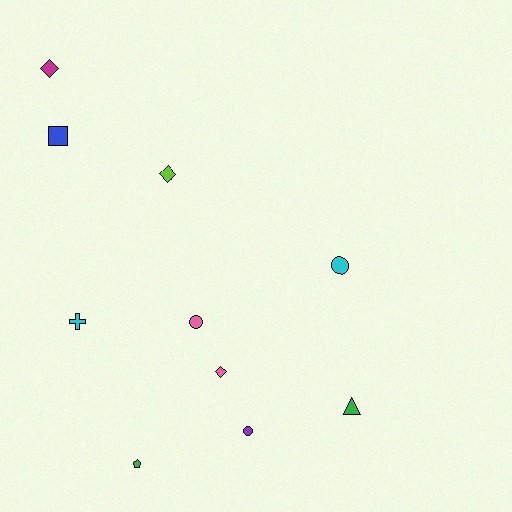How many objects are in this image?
There are 10 objects.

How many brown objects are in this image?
There are no brown objects.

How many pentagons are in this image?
There is 1 pentagon.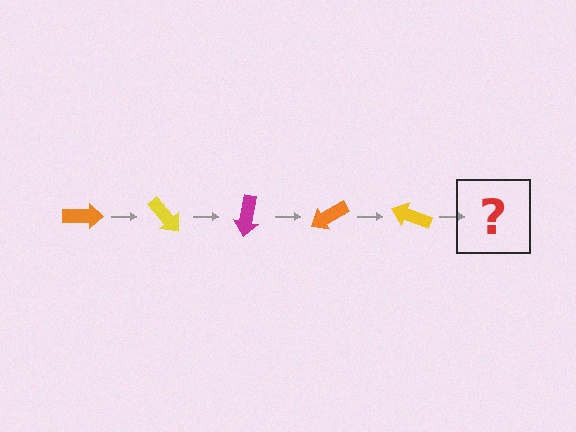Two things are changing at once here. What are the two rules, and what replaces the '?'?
The two rules are that it rotates 50 degrees each step and the color cycles through orange, yellow, and magenta. The '?' should be a magenta arrow, rotated 250 degrees from the start.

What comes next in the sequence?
The next element should be a magenta arrow, rotated 250 degrees from the start.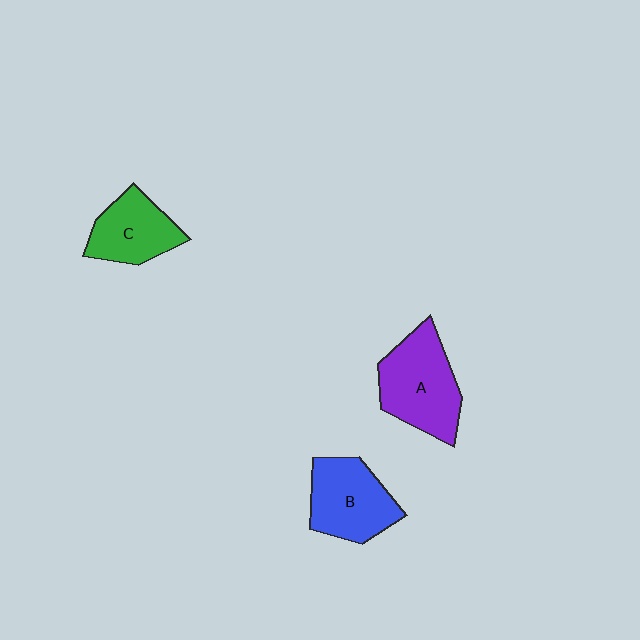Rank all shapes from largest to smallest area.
From largest to smallest: A (purple), B (blue), C (green).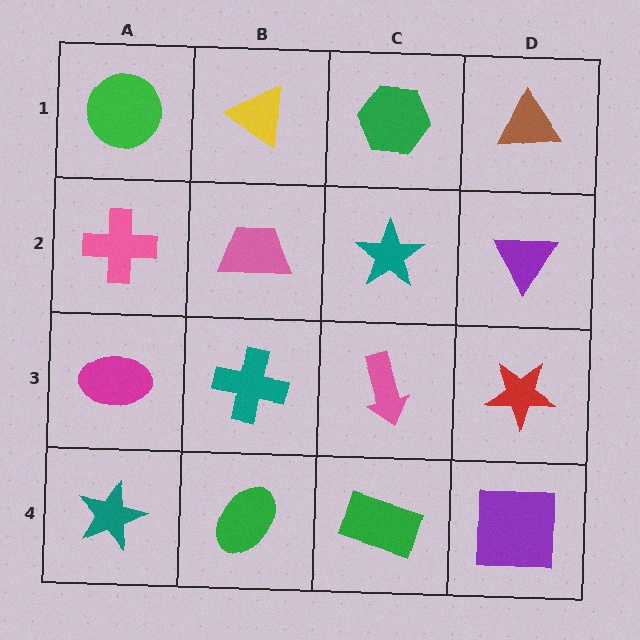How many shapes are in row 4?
4 shapes.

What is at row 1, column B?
A yellow triangle.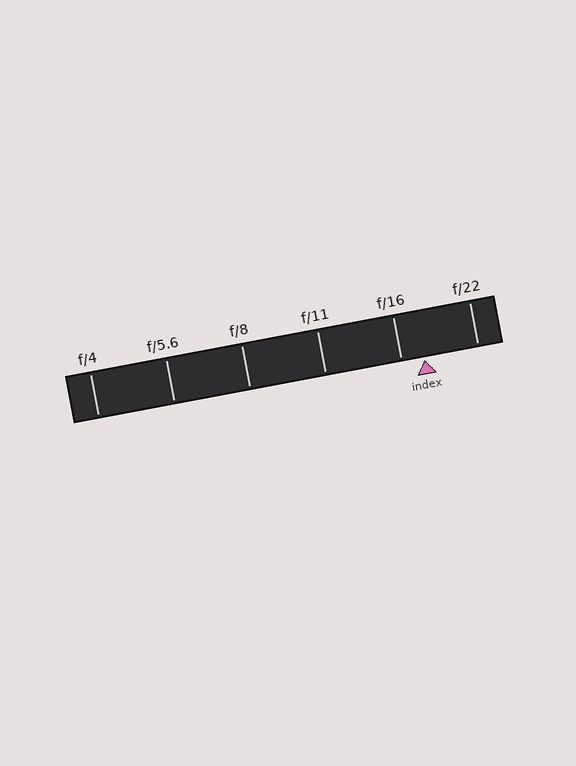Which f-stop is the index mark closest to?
The index mark is closest to f/16.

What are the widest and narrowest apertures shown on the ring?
The widest aperture shown is f/4 and the narrowest is f/22.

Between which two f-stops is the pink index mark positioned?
The index mark is between f/16 and f/22.